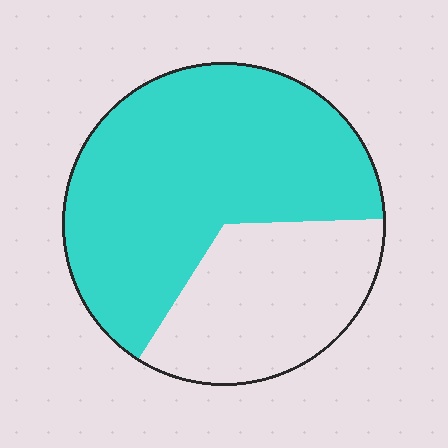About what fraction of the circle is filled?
About two thirds (2/3).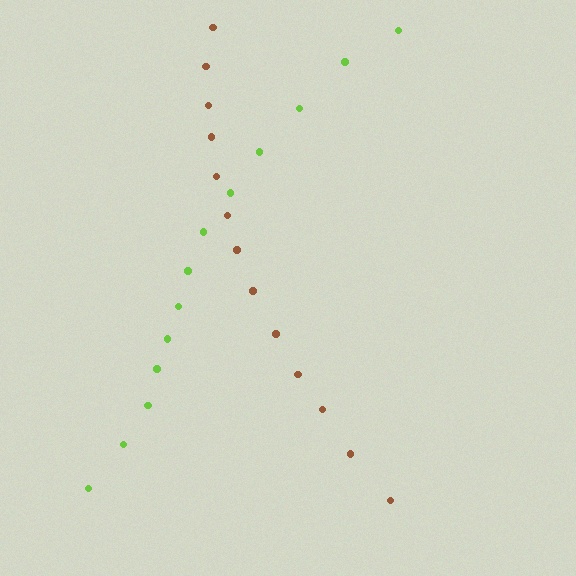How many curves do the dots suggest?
There are 2 distinct paths.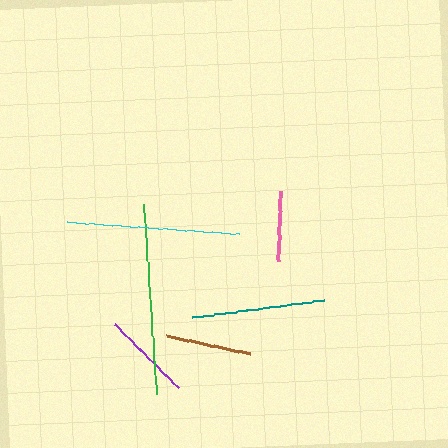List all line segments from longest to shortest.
From longest to shortest: green, cyan, teal, purple, brown, pink.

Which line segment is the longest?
The green line is the longest at approximately 190 pixels.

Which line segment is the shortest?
The pink line is the shortest at approximately 70 pixels.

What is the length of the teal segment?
The teal segment is approximately 134 pixels long.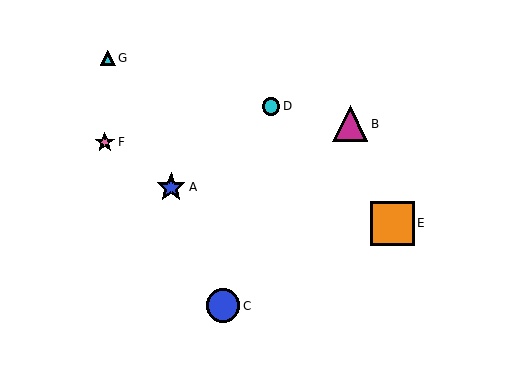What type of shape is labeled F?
Shape F is a pink star.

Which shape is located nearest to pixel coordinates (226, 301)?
The blue circle (labeled C) at (223, 306) is nearest to that location.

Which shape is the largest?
The orange square (labeled E) is the largest.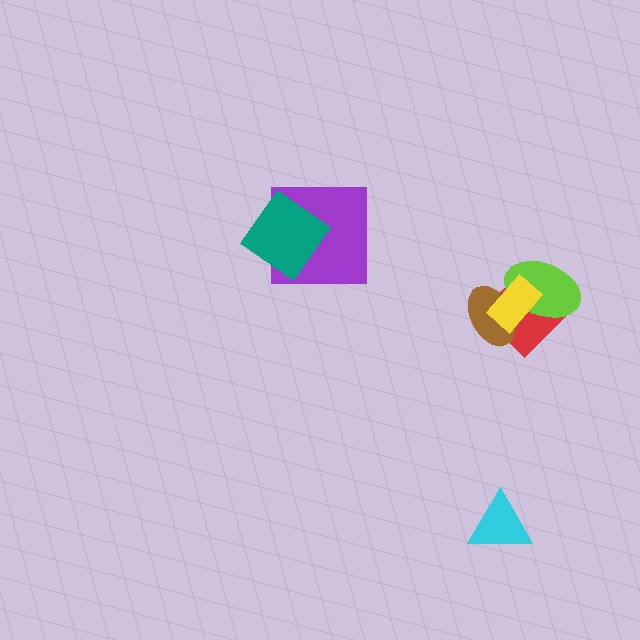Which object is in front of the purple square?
The teal diamond is in front of the purple square.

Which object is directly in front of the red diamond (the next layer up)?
The lime ellipse is directly in front of the red diamond.